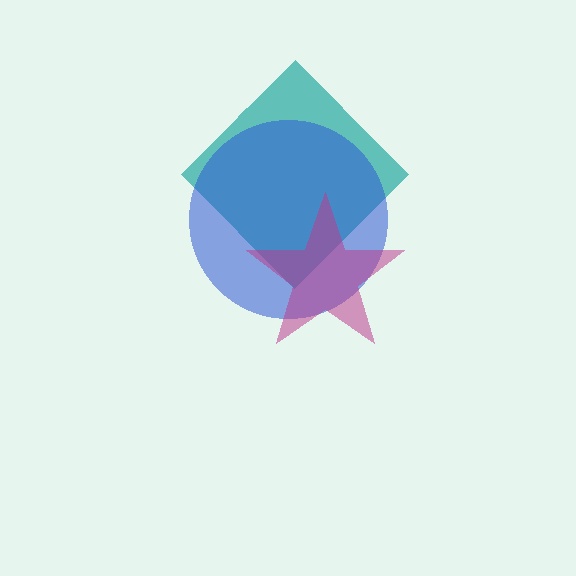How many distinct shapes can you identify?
There are 3 distinct shapes: a teal diamond, a blue circle, a magenta star.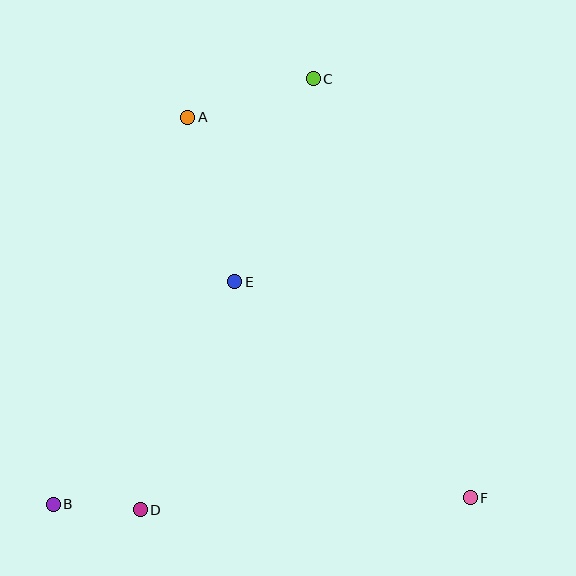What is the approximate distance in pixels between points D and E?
The distance between D and E is approximately 247 pixels.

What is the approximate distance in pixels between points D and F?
The distance between D and F is approximately 331 pixels.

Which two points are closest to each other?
Points B and D are closest to each other.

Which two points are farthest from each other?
Points B and C are farthest from each other.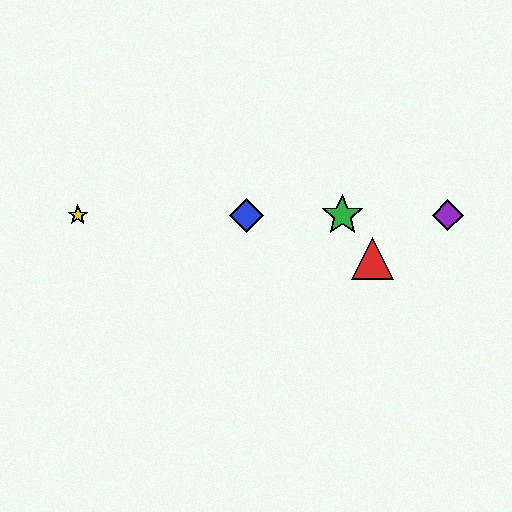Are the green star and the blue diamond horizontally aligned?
Yes, both are at y≈215.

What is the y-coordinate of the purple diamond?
The purple diamond is at y≈215.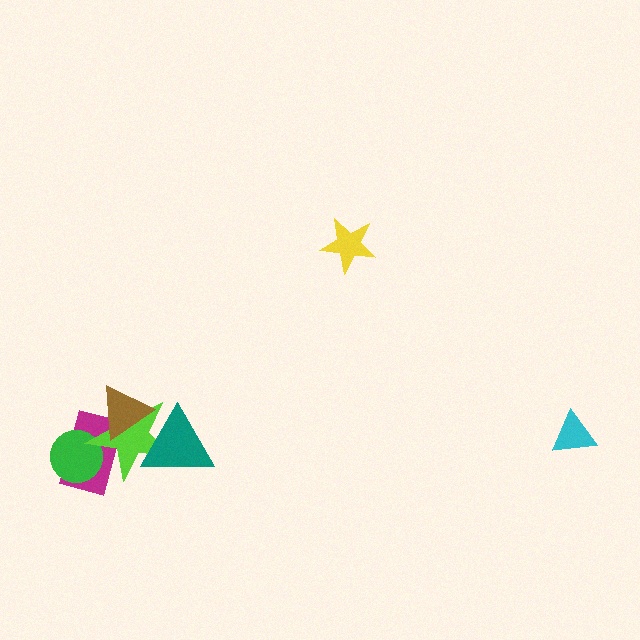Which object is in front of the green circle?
The lime star is in front of the green circle.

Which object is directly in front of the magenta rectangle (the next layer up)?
The green circle is directly in front of the magenta rectangle.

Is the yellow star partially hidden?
No, no other shape covers it.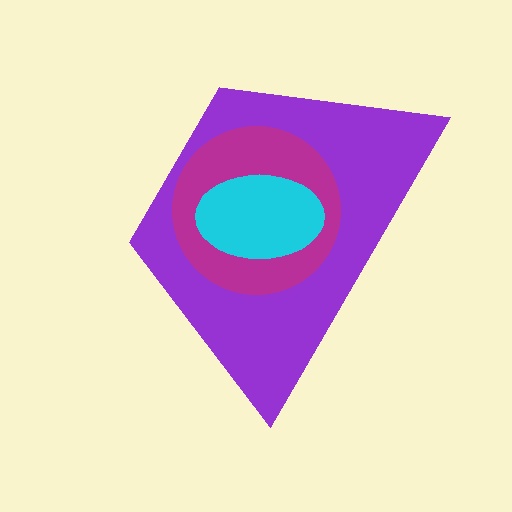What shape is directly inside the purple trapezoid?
The magenta circle.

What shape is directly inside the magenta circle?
The cyan ellipse.